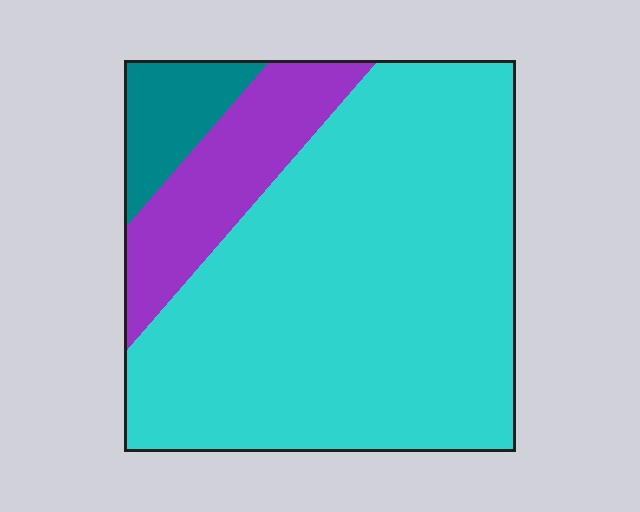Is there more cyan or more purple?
Cyan.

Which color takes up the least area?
Teal, at roughly 10%.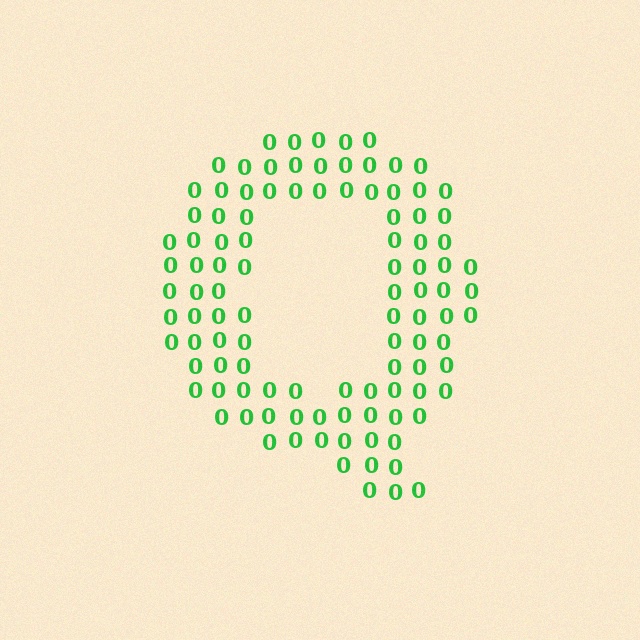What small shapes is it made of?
It is made of small digit 0's.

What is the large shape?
The large shape is the letter Q.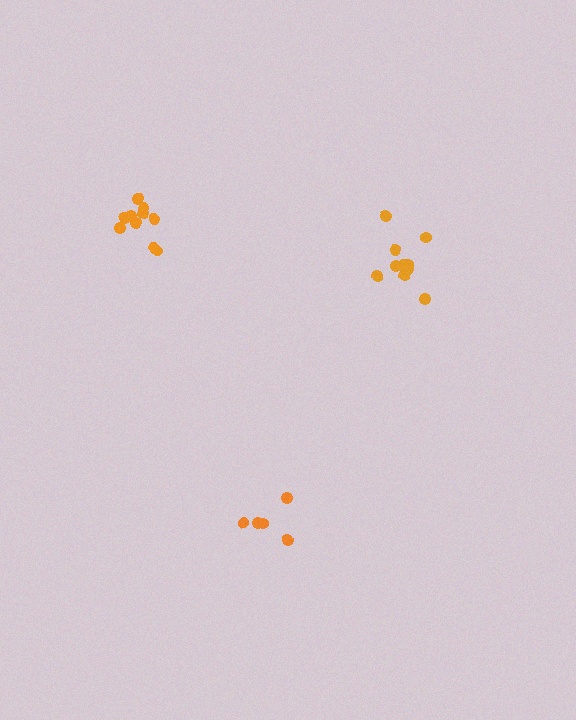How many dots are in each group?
Group 1: 10 dots, Group 2: 10 dots, Group 3: 5 dots (25 total).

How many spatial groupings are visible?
There are 3 spatial groupings.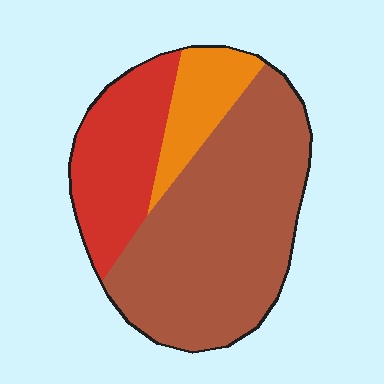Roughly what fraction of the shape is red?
Red covers roughly 25% of the shape.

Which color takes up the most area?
Brown, at roughly 60%.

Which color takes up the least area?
Orange, at roughly 15%.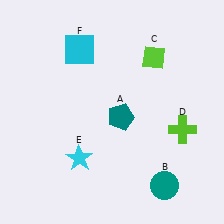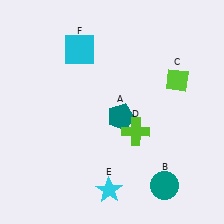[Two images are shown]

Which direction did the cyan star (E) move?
The cyan star (E) moved down.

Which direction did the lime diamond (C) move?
The lime diamond (C) moved right.